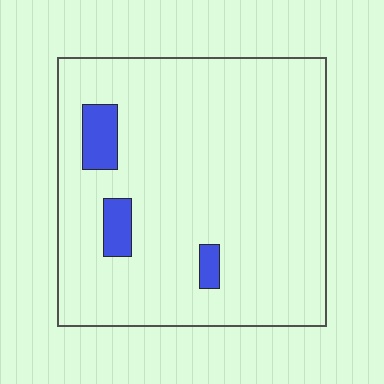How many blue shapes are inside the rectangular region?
3.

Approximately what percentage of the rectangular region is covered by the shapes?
Approximately 5%.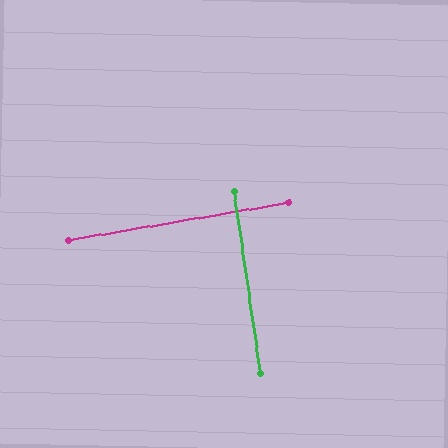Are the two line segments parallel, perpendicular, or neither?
Perpendicular — they meet at approximately 89°.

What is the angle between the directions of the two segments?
Approximately 89 degrees.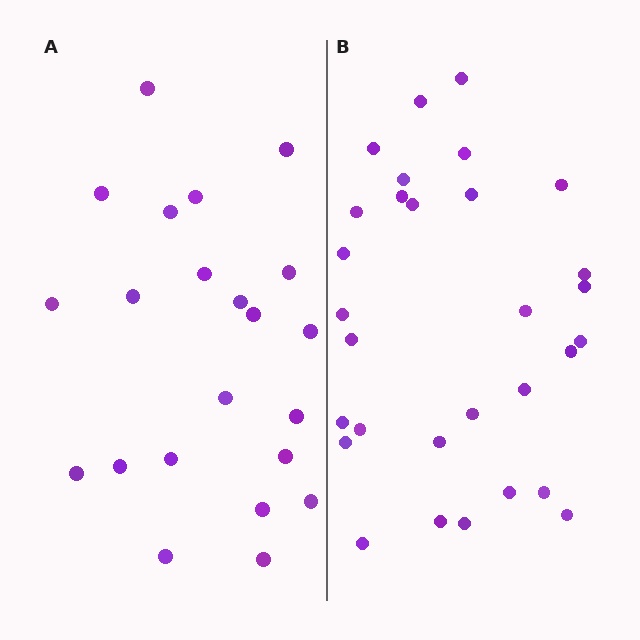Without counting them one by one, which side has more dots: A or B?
Region B (the right region) has more dots.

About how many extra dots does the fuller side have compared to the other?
Region B has roughly 8 or so more dots than region A.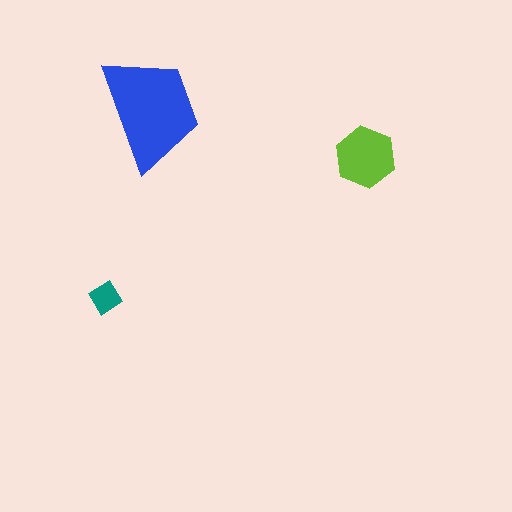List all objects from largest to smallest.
The blue trapezoid, the lime hexagon, the teal diamond.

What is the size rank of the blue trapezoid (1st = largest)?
1st.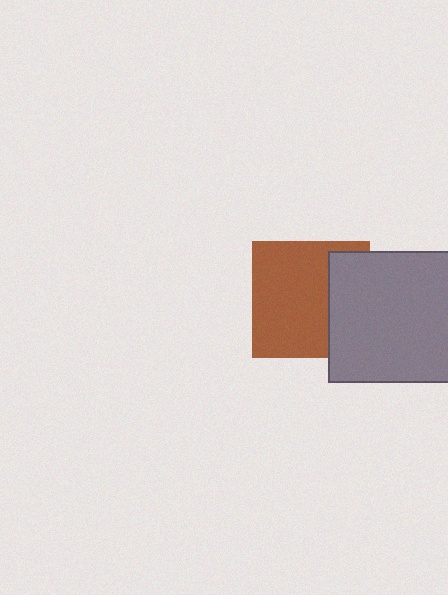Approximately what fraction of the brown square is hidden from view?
Roughly 33% of the brown square is hidden behind the gray square.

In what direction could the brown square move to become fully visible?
The brown square could move left. That would shift it out from behind the gray square entirely.